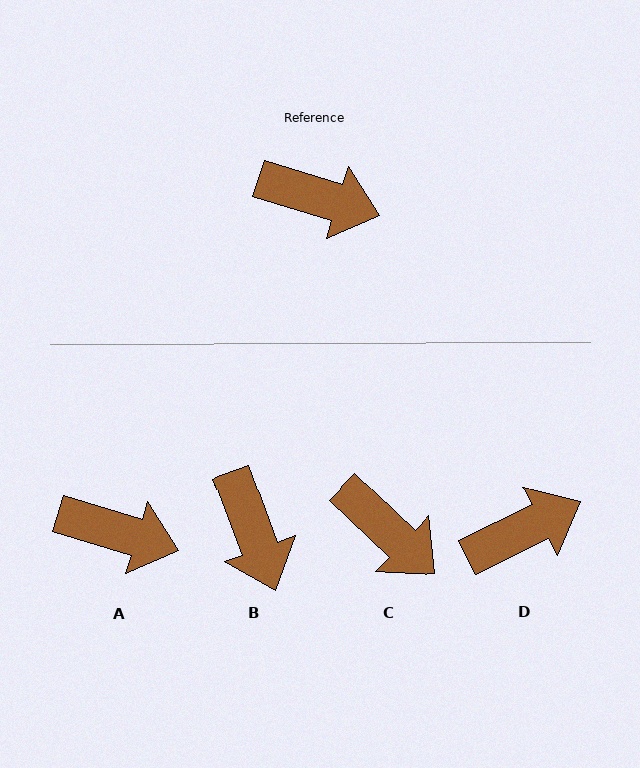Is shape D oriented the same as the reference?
No, it is off by about 43 degrees.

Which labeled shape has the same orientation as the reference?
A.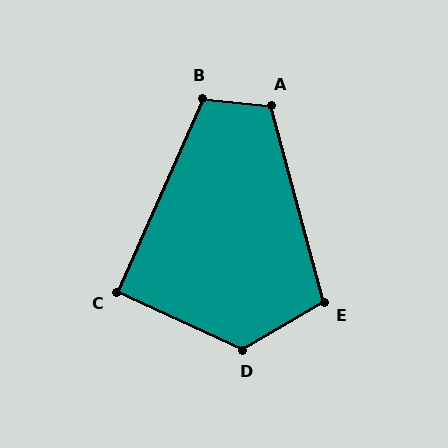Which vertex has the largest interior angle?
D, at approximately 125 degrees.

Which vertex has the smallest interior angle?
C, at approximately 91 degrees.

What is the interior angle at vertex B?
Approximately 108 degrees (obtuse).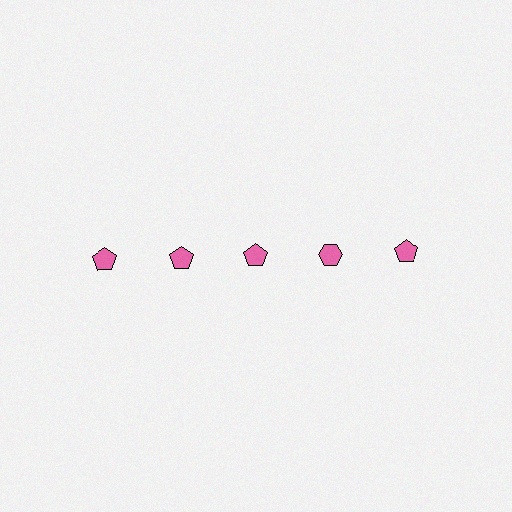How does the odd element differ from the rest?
It has a different shape: hexagon instead of pentagon.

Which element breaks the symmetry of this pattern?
The pink hexagon in the top row, second from right column breaks the symmetry. All other shapes are pink pentagons.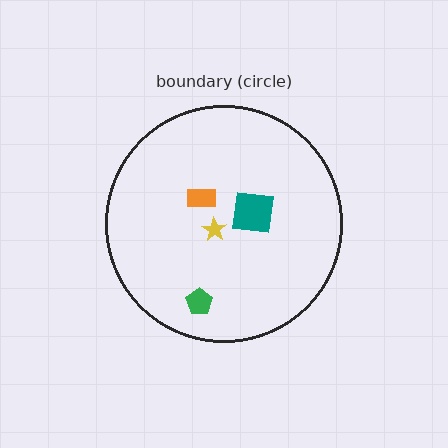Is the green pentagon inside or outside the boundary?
Inside.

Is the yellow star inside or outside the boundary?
Inside.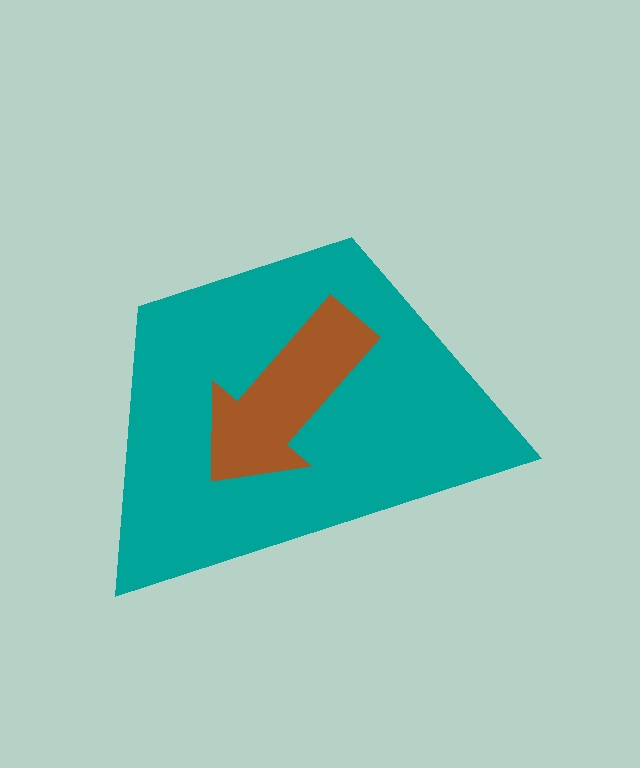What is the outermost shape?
The teal trapezoid.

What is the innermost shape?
The brown arrow.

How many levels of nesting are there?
2.